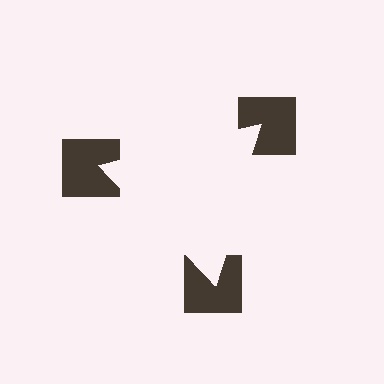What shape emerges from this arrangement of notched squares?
An illusory triangle — its edges are inferred from the aligned wedge cuts in the notched squares, not physically drawn.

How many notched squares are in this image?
There are 3 — one at each vertex of the illusory triangle.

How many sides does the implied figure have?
3 sides.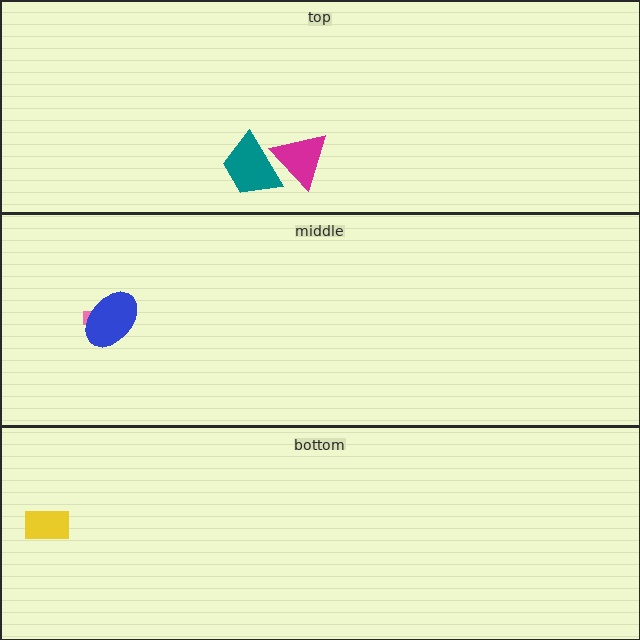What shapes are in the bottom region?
The yellow rectangle.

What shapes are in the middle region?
The pink arrow, the blue ellipse.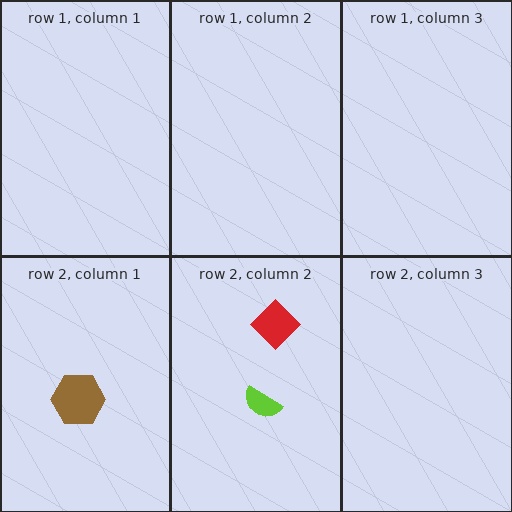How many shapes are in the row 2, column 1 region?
1.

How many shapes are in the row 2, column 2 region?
2.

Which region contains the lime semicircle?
The row 2, column 2 region.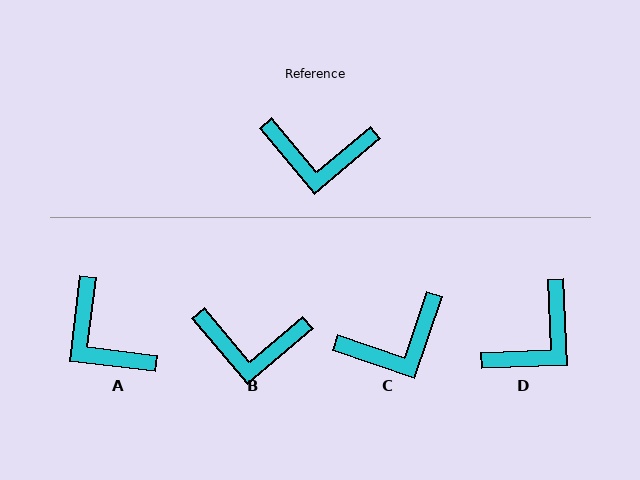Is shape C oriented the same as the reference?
No, it is off by about 31 degrees.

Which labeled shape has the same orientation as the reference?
B.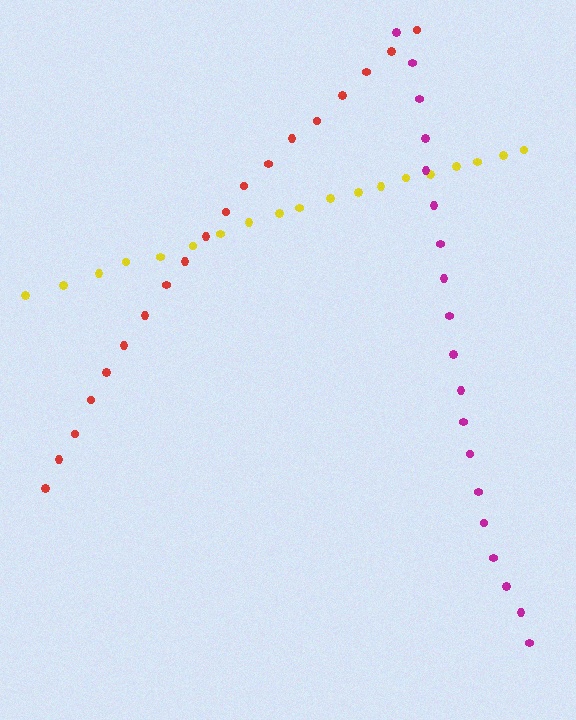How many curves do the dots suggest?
There are 3 distinct paths.